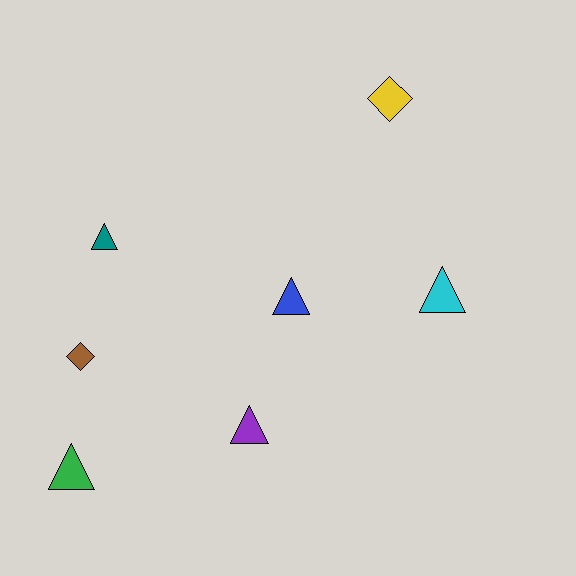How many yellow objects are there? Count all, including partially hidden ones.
There is 1 yellow object.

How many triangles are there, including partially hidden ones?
There are 5 triangles.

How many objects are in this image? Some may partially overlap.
There are 7 objects.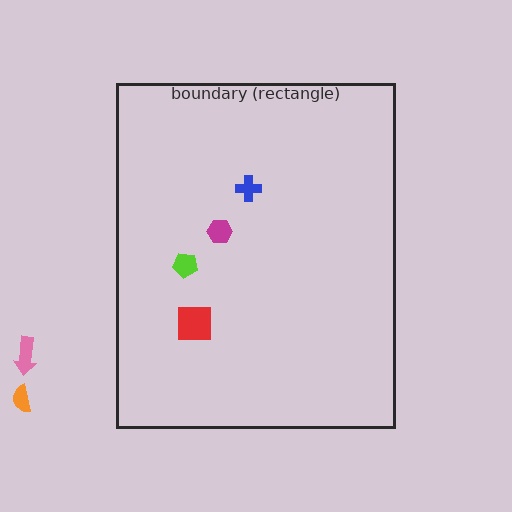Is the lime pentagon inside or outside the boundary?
Inside.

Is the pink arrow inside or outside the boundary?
Outside.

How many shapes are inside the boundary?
4 inside, 2 outside.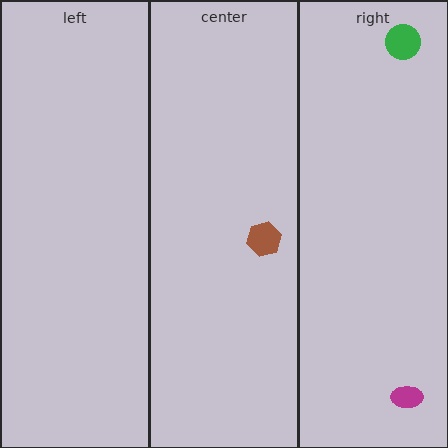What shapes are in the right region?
The magenta ellipse, the green circle.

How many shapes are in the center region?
1.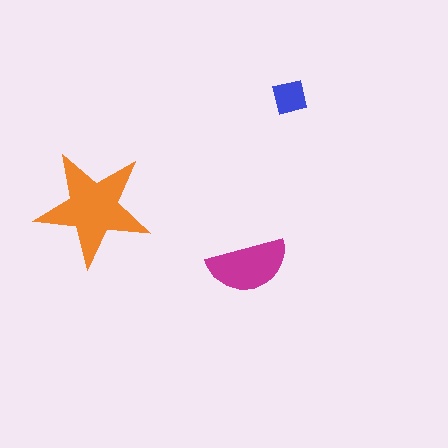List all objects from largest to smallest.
The orange star, the magenta semicircle, the blue square.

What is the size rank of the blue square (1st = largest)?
3rd.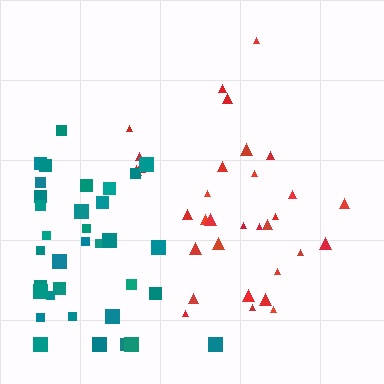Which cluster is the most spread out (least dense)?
Red.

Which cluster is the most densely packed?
Teal.